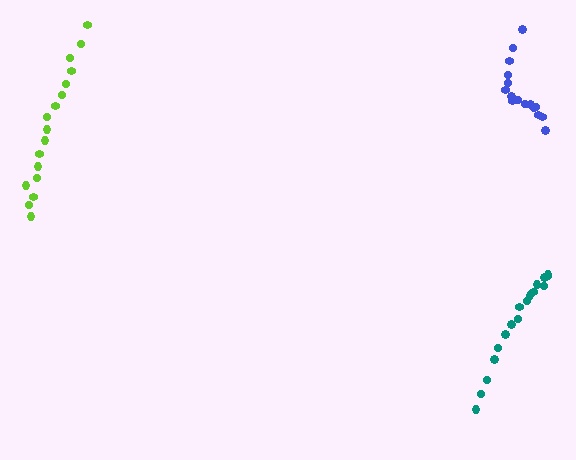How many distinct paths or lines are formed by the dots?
There are 3 distinct paths.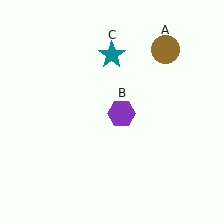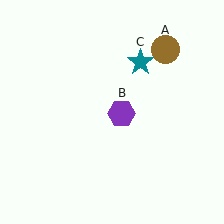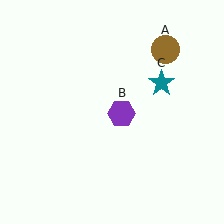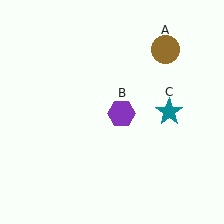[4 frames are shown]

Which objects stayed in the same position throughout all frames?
Brown circle (object A) and purple hexagon (object B) remained stationary.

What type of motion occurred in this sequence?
The teal star (object C) rotated clockwise around the center of the scene.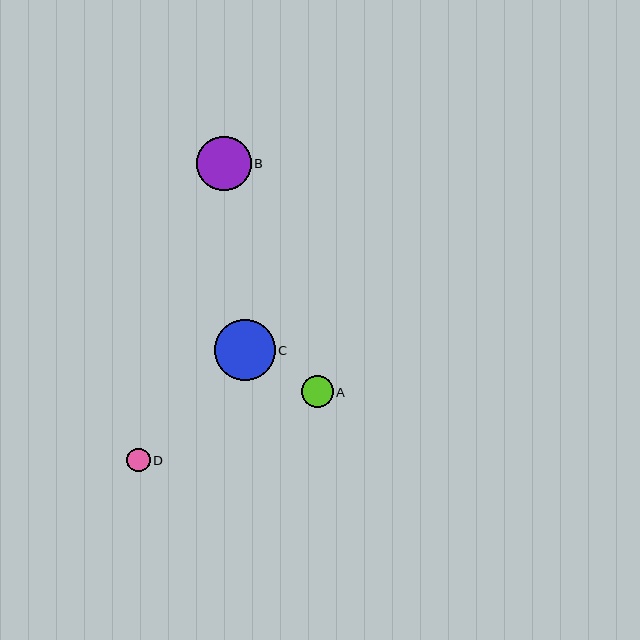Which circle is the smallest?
Circle D is the smallest with a size of approximately 23 pixels.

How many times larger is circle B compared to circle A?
Circle B is approximately 1.7 times the size of circle A.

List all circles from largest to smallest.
From largest to smallest: C, B, A, D.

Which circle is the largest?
Circle C is the largest with a size of approximately 60 pixels.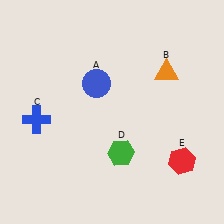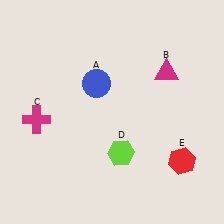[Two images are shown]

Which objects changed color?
B changed from orange to magenta. C changed from blue to magenta. D changed from green to lime.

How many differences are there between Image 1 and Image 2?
There are 3 differences between the two images.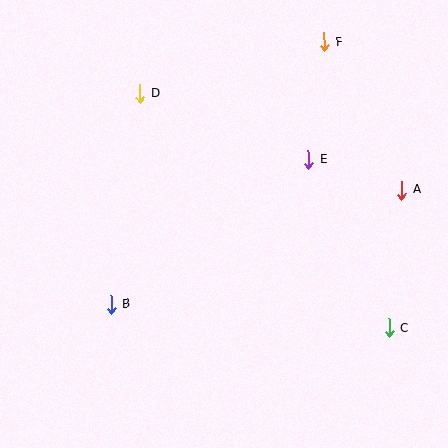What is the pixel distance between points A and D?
The distance between A and D is 279 pixels.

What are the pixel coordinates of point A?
Point A is at (402, 190).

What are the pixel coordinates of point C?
Point C is at (389, 328).